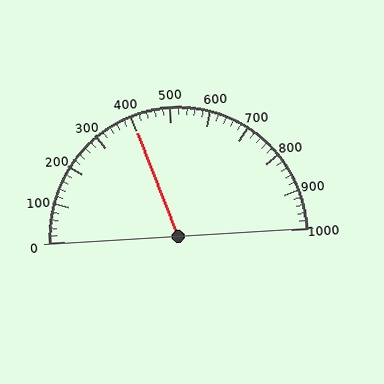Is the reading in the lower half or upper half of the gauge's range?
The reading is in the lower half of the range (0 to 1000).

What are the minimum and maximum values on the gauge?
The gauge ranges from 0 to 1000.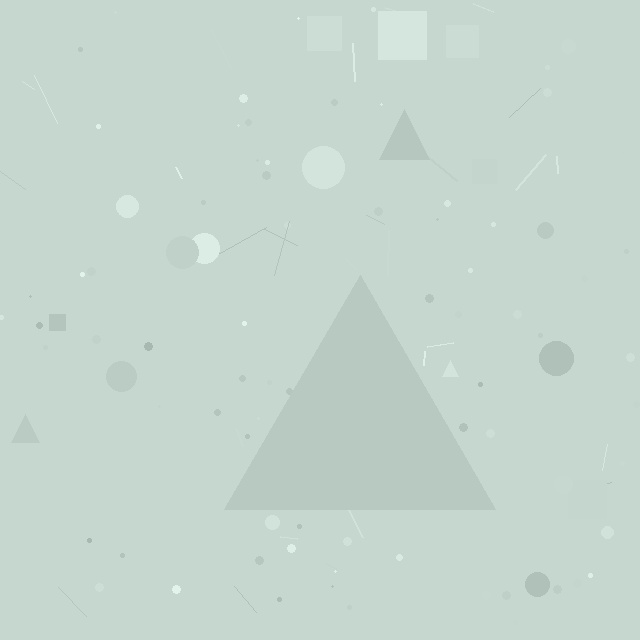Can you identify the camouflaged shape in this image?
The camouflaged shape is a triangle.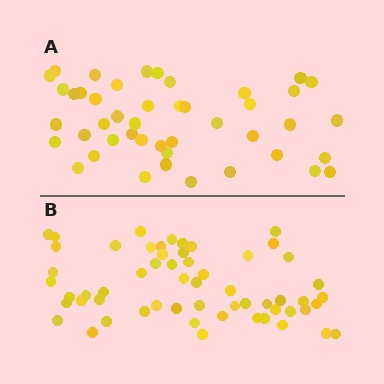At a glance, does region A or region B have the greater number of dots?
Region B (the bottom region) has more dots.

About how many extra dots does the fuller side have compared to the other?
Region B has approximately 15 more dots than region A.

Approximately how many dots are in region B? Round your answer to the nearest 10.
About 60 dots. (The exact count is 58, which rounds to 60.)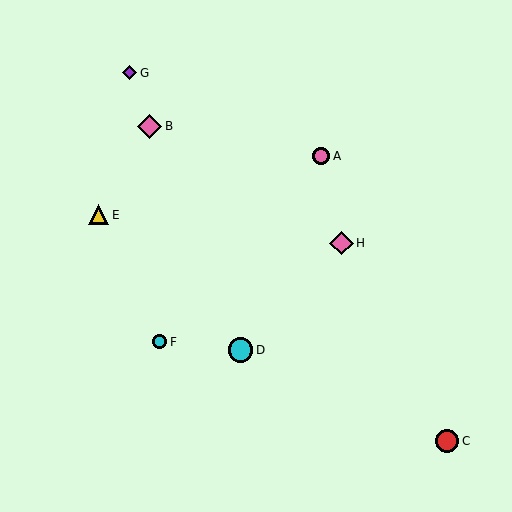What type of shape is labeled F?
Shape F is a cyan circle.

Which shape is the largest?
The cyan circle (labeled D) is the largest.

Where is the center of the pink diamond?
The center of the pink diamond is at (341, 243).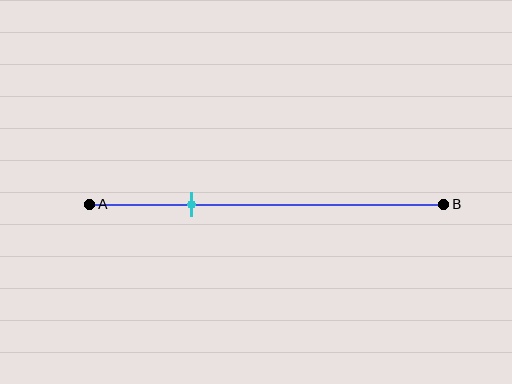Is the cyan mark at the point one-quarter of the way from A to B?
No, the mark is at about 30% from A, not at the 25% one-quarter point.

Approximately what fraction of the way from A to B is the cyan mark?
The cyan mark is approximately 30% of the way from A to B.